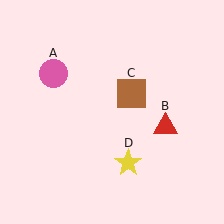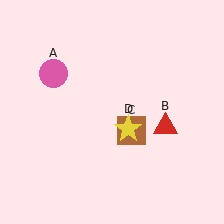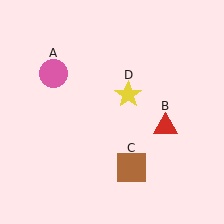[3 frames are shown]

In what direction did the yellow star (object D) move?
The yellow star (object D) moved up.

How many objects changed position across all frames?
2 objects changed position: brown square (object C), yellow star (object D).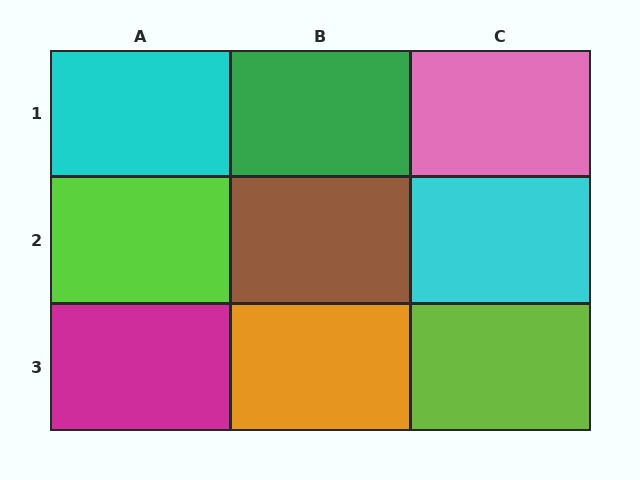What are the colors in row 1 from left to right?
Cyan, green, pink.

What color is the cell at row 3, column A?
Magenta.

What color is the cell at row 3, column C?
Lime.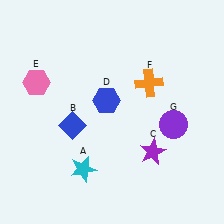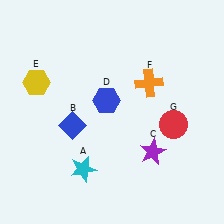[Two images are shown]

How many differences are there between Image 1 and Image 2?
There are 2 differences between the two images.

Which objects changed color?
E changed from pink to yellow. G changed from purple to red.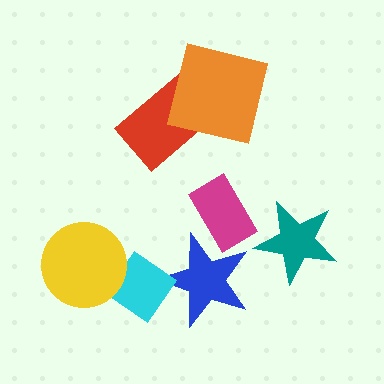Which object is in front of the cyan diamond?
The yellow circle is in front of the cyan diamond.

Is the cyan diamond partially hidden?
Yes, it is partially covered by another shape.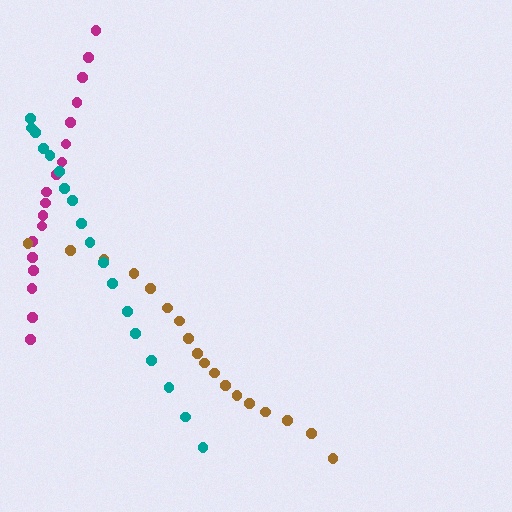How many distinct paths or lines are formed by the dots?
There are 3 distinct paths.